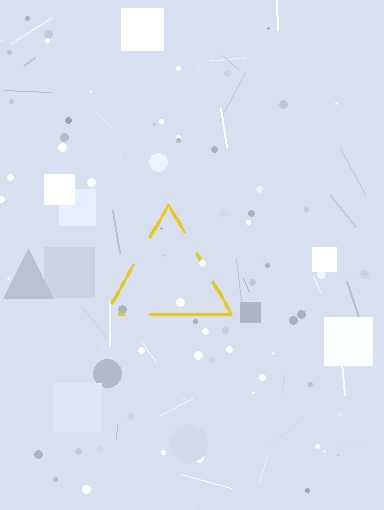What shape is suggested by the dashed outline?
The dashed outline suggests a triangle.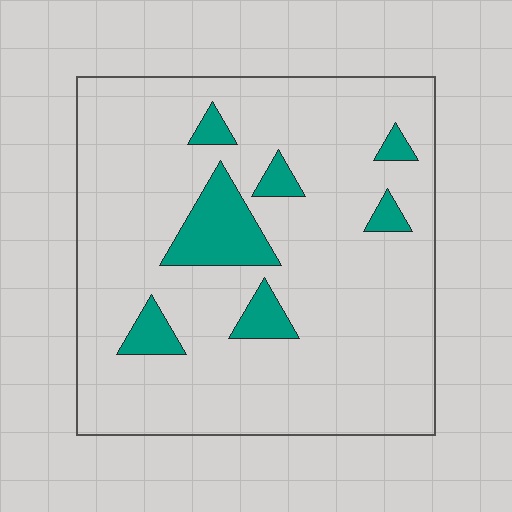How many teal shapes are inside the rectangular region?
7.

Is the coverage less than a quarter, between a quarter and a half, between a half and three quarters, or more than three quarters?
Less than a quarter.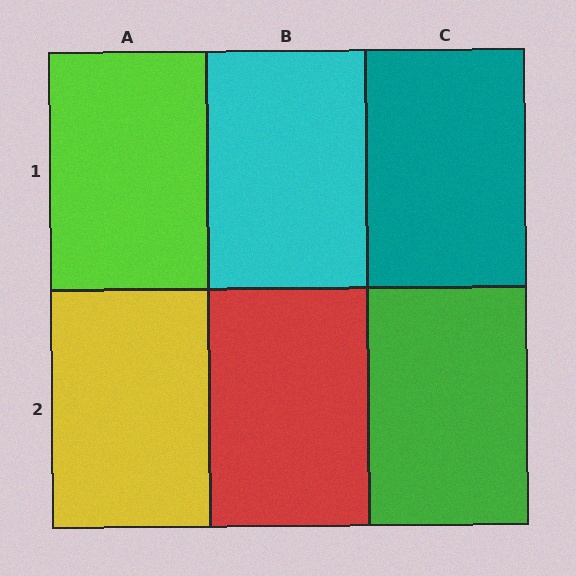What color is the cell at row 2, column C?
Green.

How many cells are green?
1 cell is green.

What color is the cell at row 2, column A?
Yellow.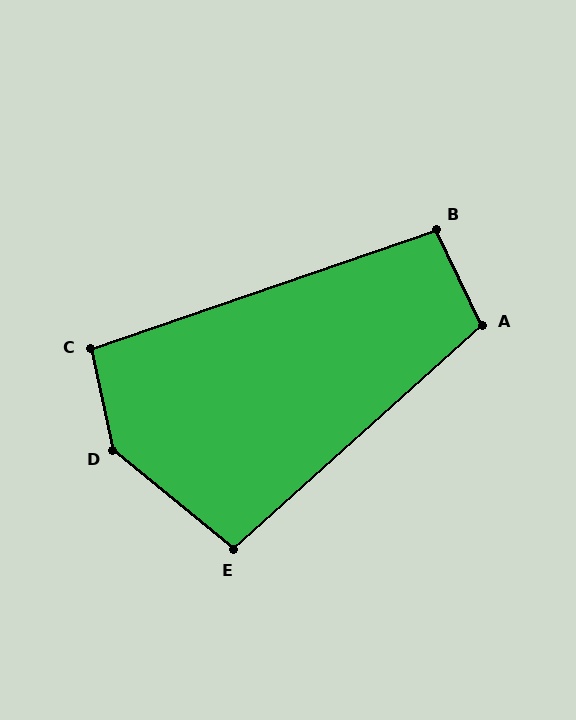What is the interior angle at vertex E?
Approximately 99 degrees (obtuse).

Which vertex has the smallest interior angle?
B, at approximately 97 degrees.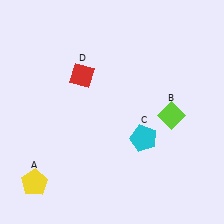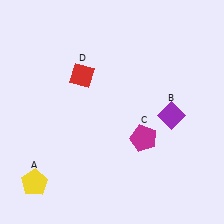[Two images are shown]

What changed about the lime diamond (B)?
In Image 1, B is lime. In Image 2, it changed to purple.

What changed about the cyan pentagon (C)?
In Image 1, C is cyan. In Image 2, it changed to magenta.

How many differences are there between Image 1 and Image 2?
There are 2 differences between the two images.